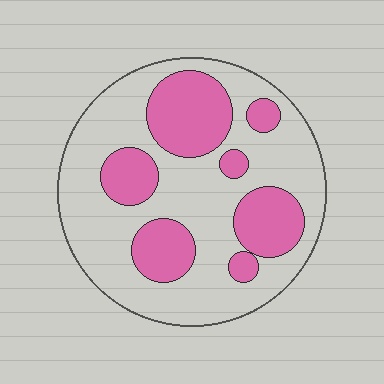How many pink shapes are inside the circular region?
7.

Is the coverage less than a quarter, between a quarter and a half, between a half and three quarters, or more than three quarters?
Between a quarter and a half.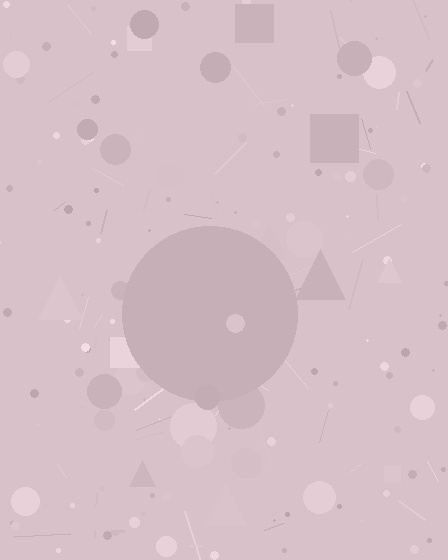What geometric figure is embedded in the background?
A circle is embedded in the background.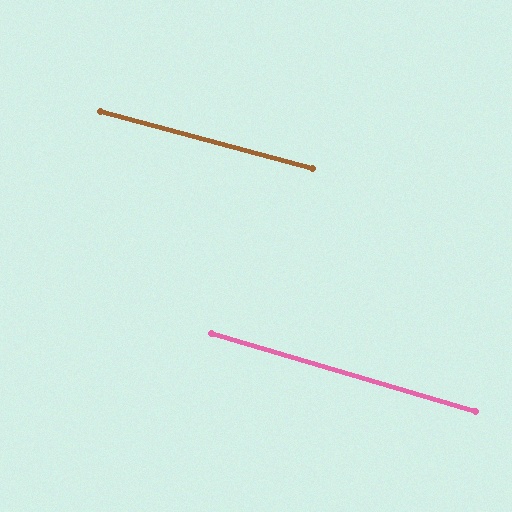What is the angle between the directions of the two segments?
Approximately 1 degree.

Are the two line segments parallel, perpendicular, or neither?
Parallel — their directions differ by only 1.4°.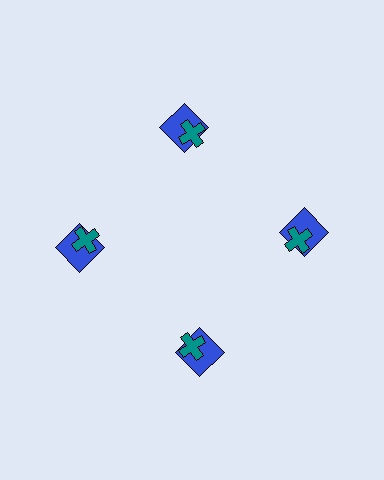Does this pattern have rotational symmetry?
Yes, this pattern has 4-fold rotational symmetry. It looks the same after rotating 90 degrees around the center.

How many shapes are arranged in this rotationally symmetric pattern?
There are 8 shapes, arranged in 4 groups of 2.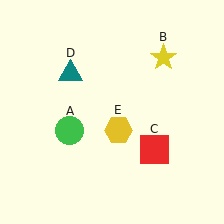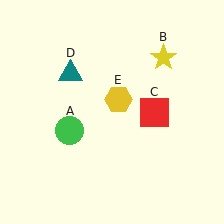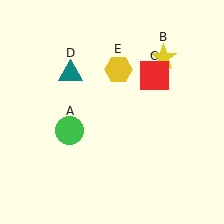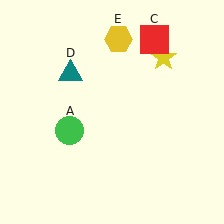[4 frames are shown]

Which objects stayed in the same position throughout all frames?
Green circle (object A) and yellow star (object B) and teal triangle (object D) remained stationary.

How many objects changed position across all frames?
2 objects changed position: red square (object C), yellow hexagon (object E).